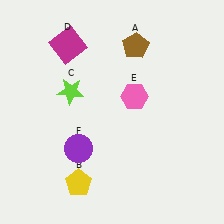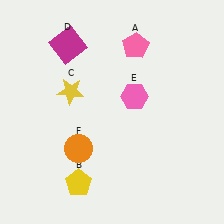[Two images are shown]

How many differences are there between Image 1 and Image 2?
There are 3 differences between the two images.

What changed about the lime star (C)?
In Image 1, C is lime. In Image 2, it changed to yellow.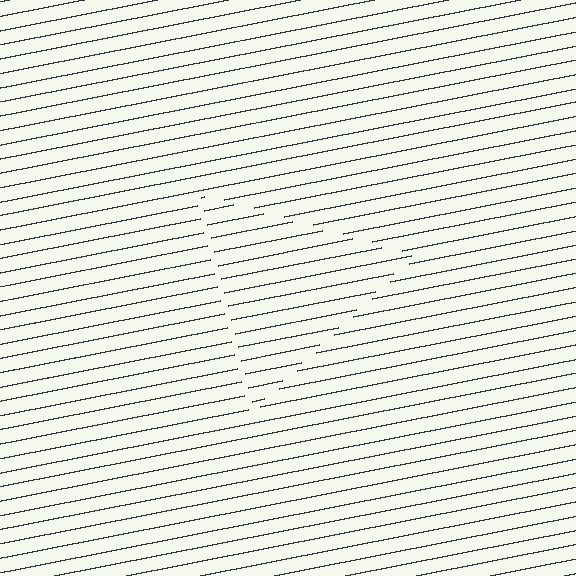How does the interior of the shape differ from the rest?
The interior of the shape contains the same grating, shifted by half a period — the contour is defined by the phase discontinuity where line-ends from the inner and outer gratings abut.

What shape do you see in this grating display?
An illusory triangle. The interior of the shape contains the same grating, shifted by half a period — the contour is defined by the phase discontinuity where line-ends from the inner and outer gratings abut.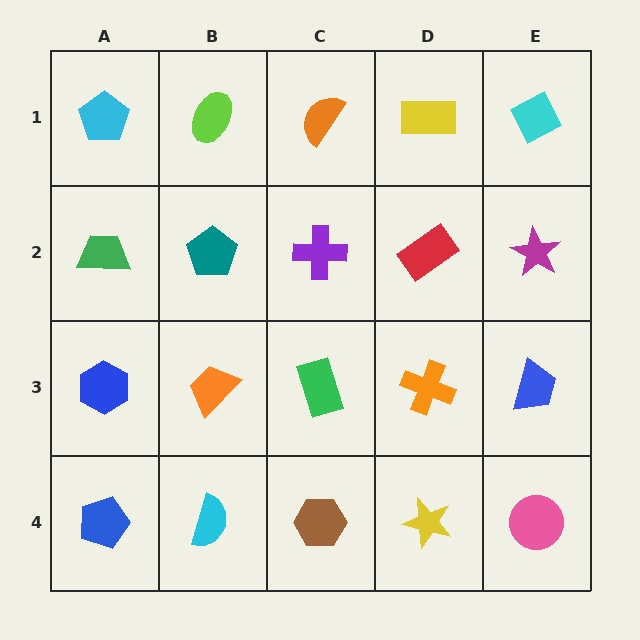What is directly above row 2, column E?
A cyan diamond.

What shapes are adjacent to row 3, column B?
A teal pentagon (row 2, column B), a cyan semicircle (row 4, column B), a blue hexagon (row 3, column A), a green rectangle (row 3, column C).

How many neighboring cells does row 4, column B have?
3.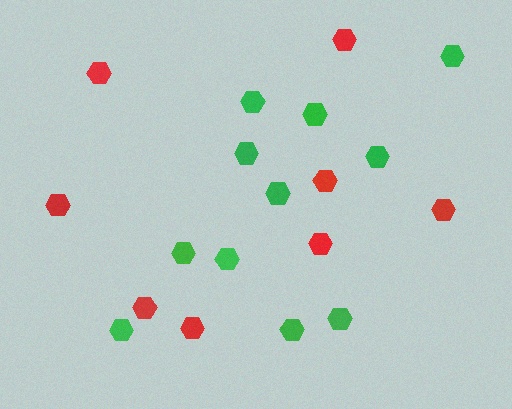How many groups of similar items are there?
There are 2 groups: one group of red hexagons (8) and one group of green hexagons (11).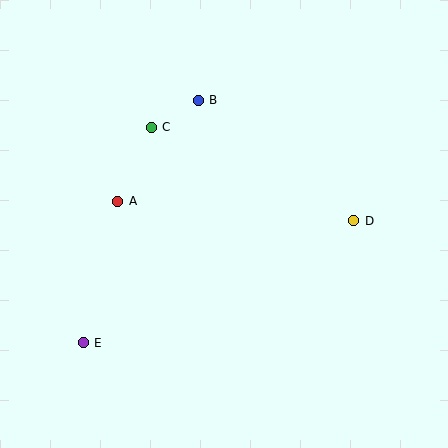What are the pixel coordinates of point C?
Point C is at (151, 127).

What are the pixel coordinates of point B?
Point B is at (198, 100).